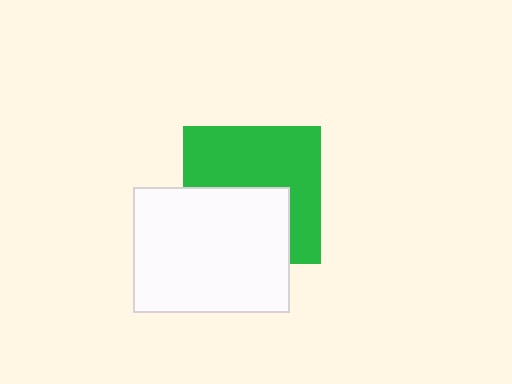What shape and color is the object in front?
The object in front is a white rectangle.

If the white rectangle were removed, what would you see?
You would see the complete green square.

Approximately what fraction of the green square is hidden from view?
Roughly 42% of the green square is hidden behind the white rectangle.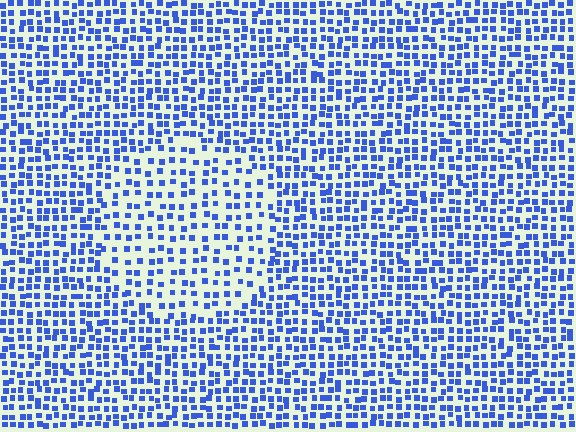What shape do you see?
I see a circle.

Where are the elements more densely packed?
The elements are more densely packed outside the circle boundary.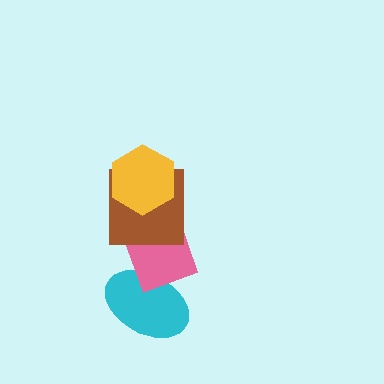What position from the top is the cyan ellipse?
The cyan ellipse is 4th from the top.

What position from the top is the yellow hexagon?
The yellow hexagon is 1st from the top.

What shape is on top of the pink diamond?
The brown square is on top of the pink diamond.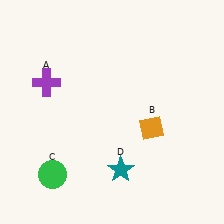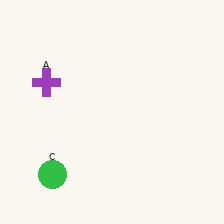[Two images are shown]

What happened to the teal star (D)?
The teal star (D) was removed in Image 2. It was in the bottom-right area of Image 1.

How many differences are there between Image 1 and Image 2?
There are 2 differences between the two images.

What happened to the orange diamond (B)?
The orange diamond (B) was removed in Image 2. It was in the bottom-right area of Image 1.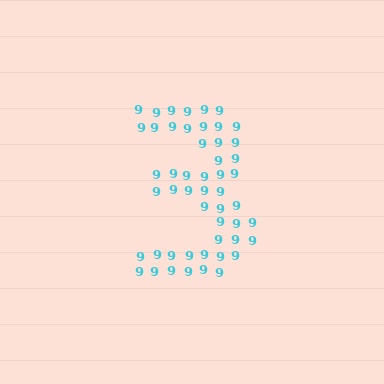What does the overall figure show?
The overall figure shows the digit 3.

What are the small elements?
The small elements are digit 9's.